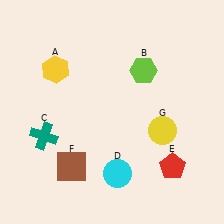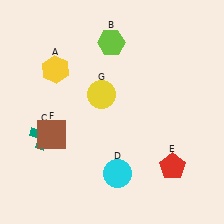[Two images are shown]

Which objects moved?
The objects that moved are: the lime hexagon (B), the brown square (F), the yellow circle (G).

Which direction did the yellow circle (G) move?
The yellow circle (G) moved left.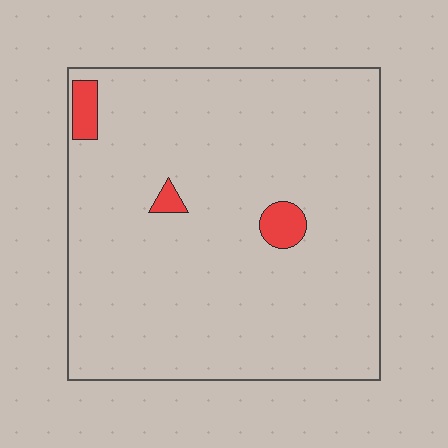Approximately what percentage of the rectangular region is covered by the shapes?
Approximately 5%.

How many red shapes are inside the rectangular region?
3.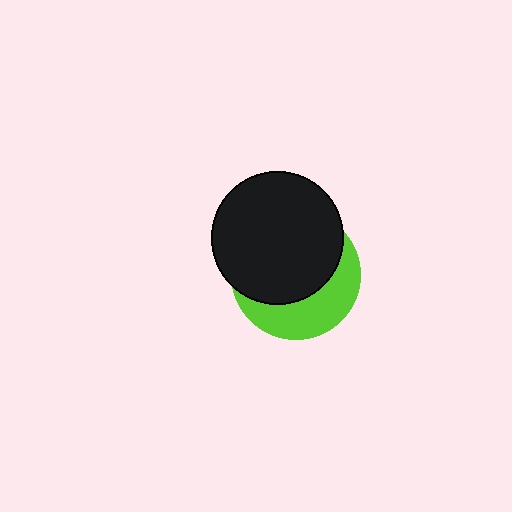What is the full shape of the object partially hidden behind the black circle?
The partially hidden object is a lime circle.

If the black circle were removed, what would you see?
You would see the complete lime circle.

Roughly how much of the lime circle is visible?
A small part of it is visible (roughly 38%).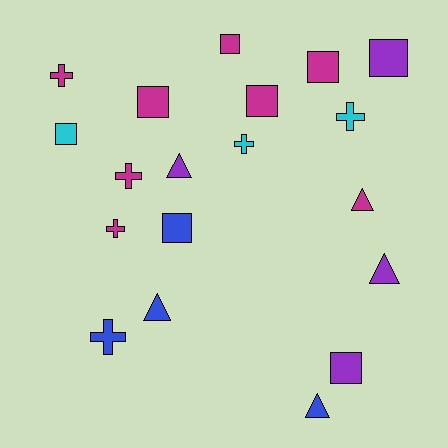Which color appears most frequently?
Magenta, with 8 objects.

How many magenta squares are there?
There are 4 magenta squares.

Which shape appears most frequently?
Square, with 8 objects.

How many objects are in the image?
There are 19 objects.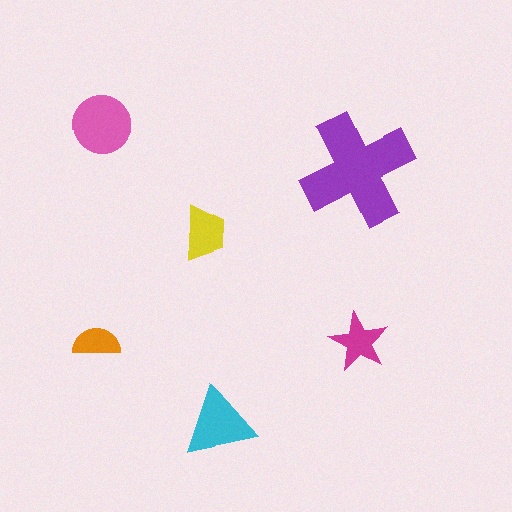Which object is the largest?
The purple cross.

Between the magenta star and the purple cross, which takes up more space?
The purple cross.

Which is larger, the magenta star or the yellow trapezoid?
The yellow trapezoid.